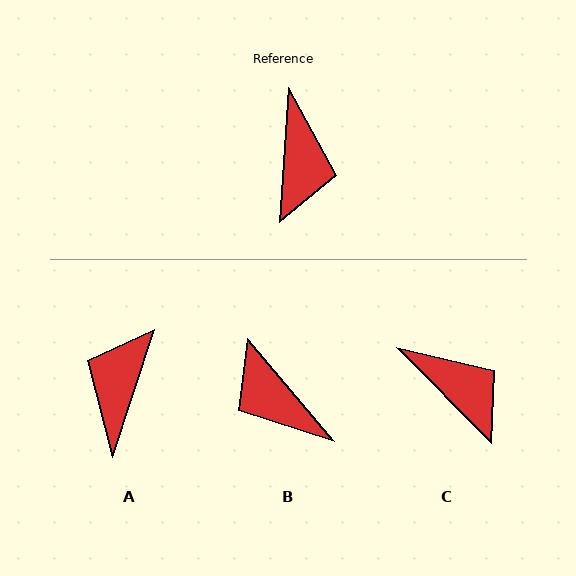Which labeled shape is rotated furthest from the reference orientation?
A, about 166 degrees away.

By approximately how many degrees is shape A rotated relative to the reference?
Approximately 166 degrees counter-clockwise.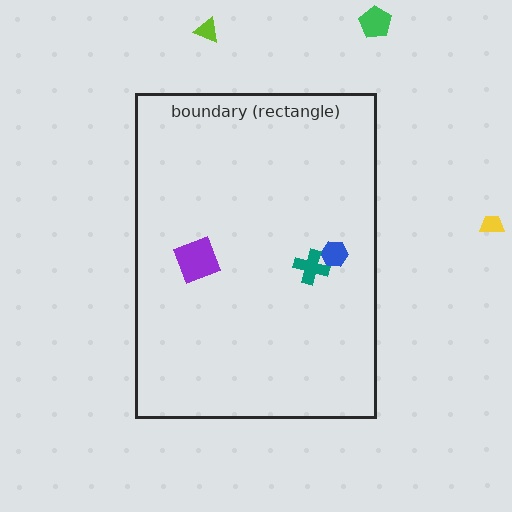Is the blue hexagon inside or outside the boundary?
Inside.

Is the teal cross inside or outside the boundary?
Inside.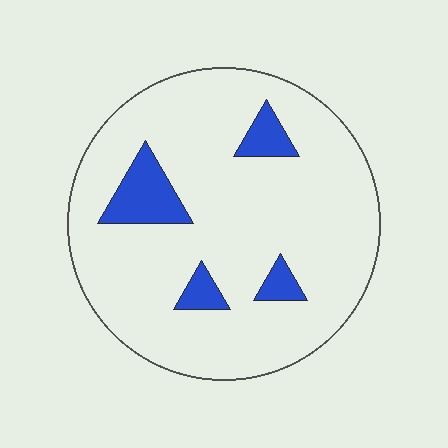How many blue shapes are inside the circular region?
4.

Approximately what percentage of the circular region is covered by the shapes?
Approximately 10%.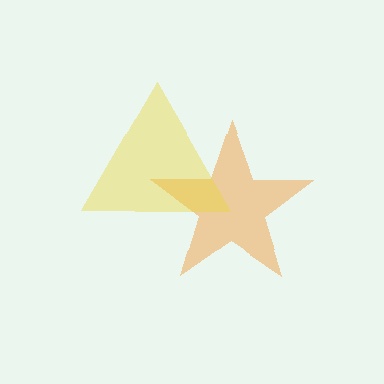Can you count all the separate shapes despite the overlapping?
Yes, there are 2 separate shapes.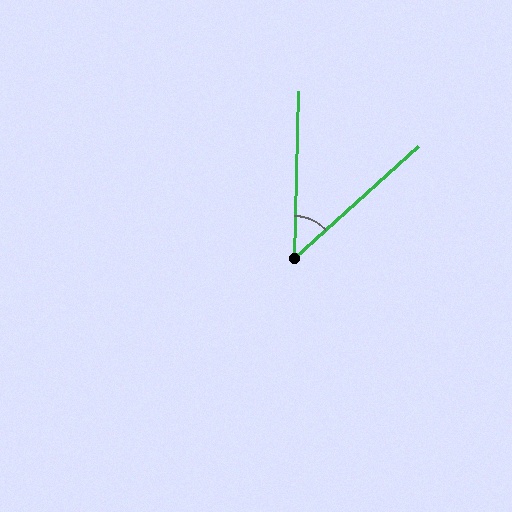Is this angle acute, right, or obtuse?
It is acute.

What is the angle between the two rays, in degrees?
Approximately 46 degrees.